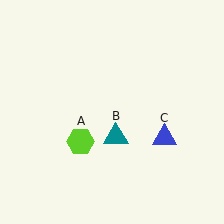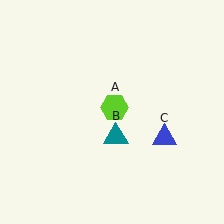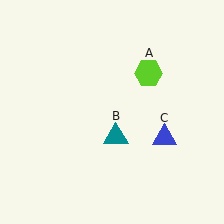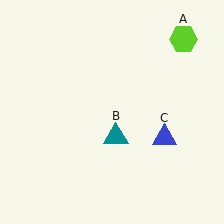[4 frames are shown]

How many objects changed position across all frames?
1 object changed position: lime hexagon (object A).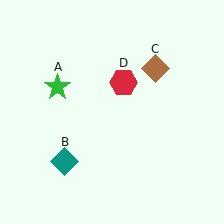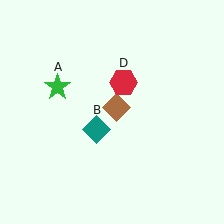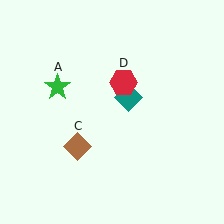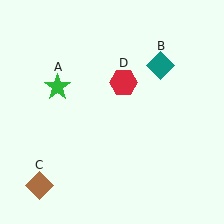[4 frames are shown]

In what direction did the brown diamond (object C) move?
The brown diamond (object C) moved down and to the left.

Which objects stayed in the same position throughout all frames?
Green star (object A) and red hexagon (object D) remained stationary.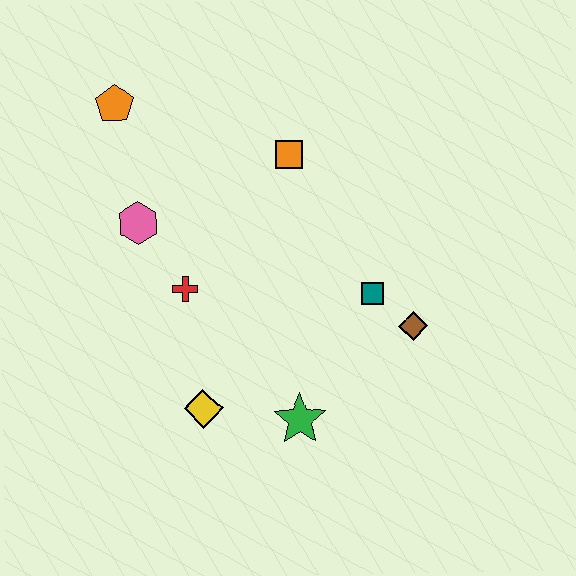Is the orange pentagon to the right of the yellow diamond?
No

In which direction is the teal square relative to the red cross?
The teal square is to the right of the red cross.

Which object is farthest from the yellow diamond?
The orange pentagon is farthest from the yellow diamond.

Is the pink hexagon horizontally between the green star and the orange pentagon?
Yes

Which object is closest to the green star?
The yellow diamond is closest to the green star.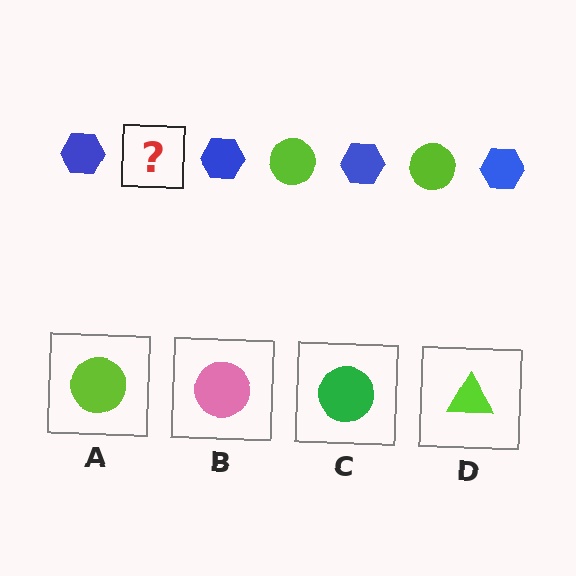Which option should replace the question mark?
Option A.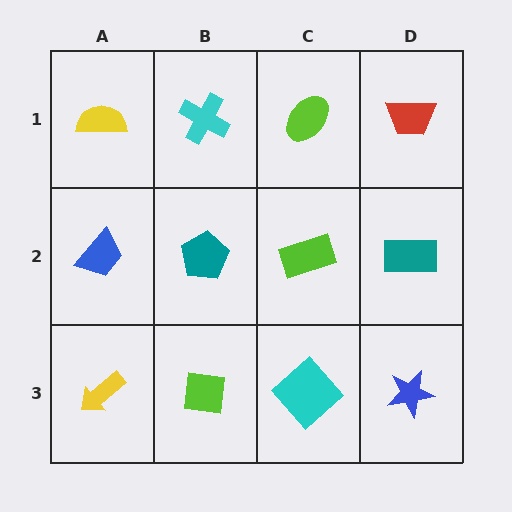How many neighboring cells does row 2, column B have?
4.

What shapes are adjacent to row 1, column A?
A blue trapezoid (row 2, column A), a cyan cross (row 1, column B).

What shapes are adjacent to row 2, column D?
A red trapezoid (row 1, column D), a blue star (row 3, column D), a lime rectangle (row 2, column C).